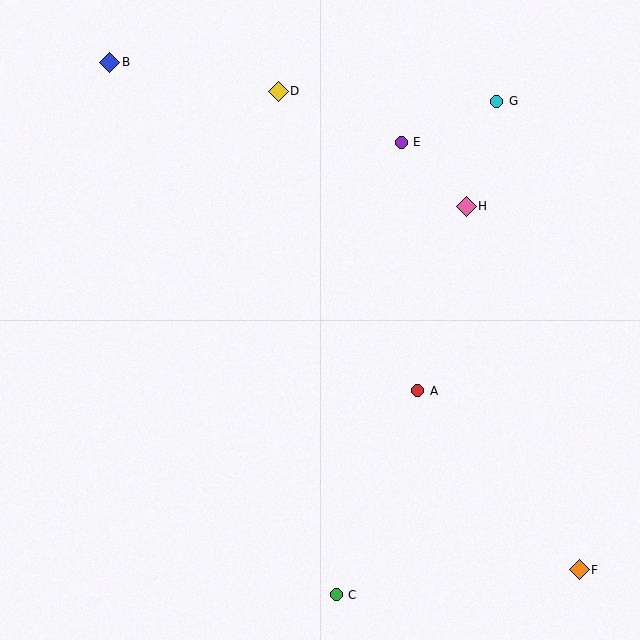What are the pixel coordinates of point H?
Point H is at (466, 206).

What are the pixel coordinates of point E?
Point E is at (401, 142).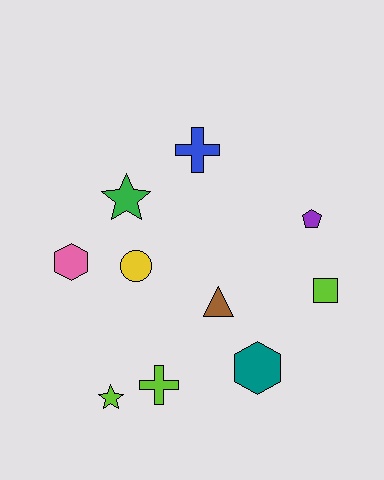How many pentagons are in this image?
There is 1 pentagon.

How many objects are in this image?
There are 10 objects.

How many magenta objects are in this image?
There are no magenta objects.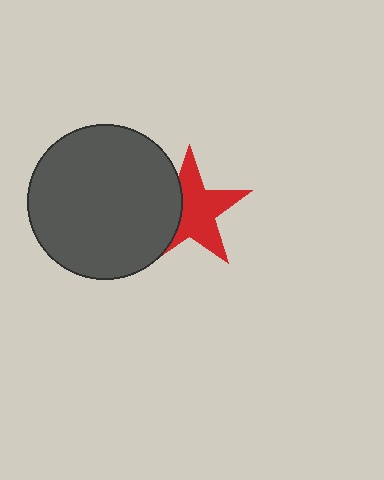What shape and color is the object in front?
The object in front is a dark gray circle.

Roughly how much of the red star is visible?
Most of it is visible (roughly 66%).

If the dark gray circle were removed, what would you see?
You would see the complete red star.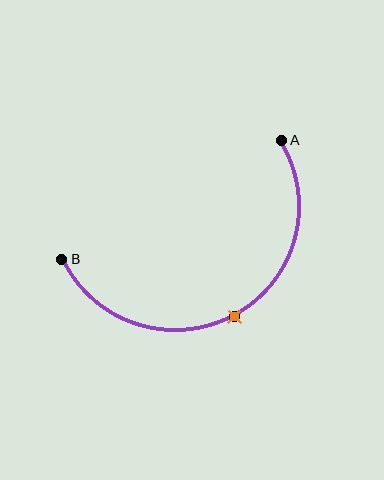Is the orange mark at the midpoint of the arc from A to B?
Yes. The orange mark lies on the arc at equal arc-length from both A and B — it is the arc midpoint.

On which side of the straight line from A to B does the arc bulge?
The arc bulges below the straight line connecting A and B.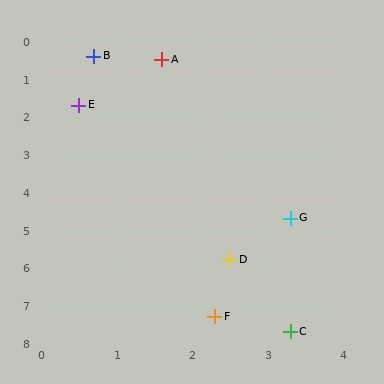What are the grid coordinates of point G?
Point G is at approximately (3.3, 4.7).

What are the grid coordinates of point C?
Point C is at approximately (3.3, 7.7).